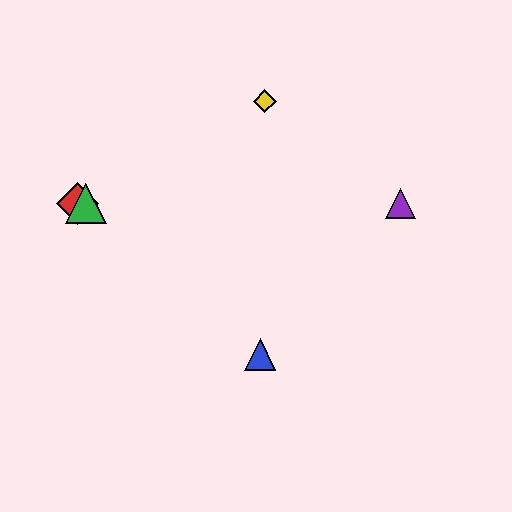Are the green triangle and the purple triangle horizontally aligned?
Yes, both are at y≈204.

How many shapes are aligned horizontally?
3 shapes (the red diamond, the green triangle, the purple triangle) are aligned horizontally.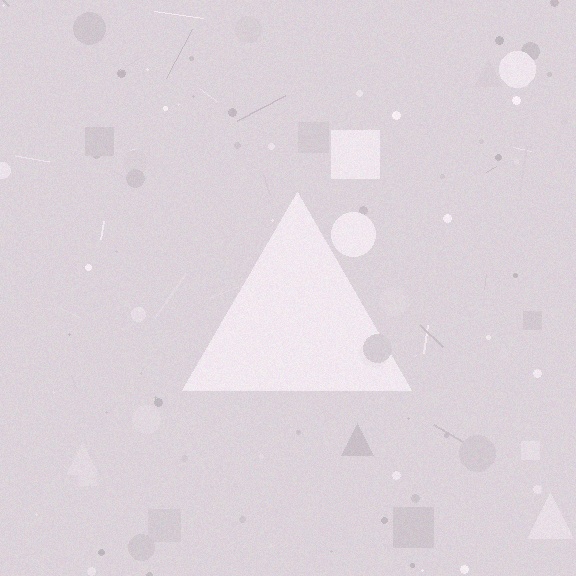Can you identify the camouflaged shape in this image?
The camouflaged shape is a triangle.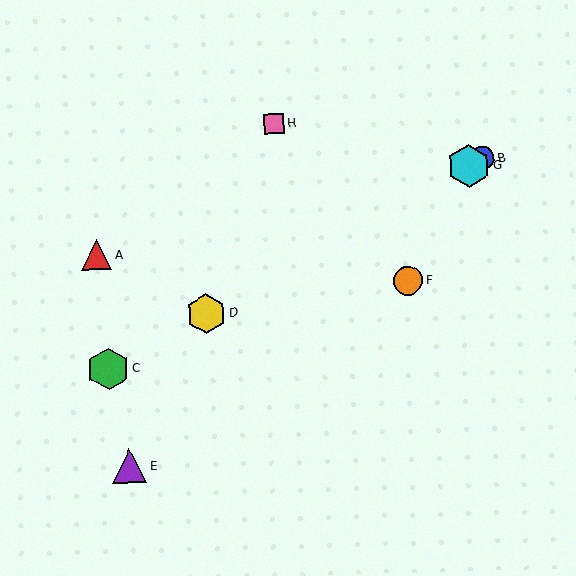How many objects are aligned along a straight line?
4 objects (B, C, D, G) are aligned along a straight line.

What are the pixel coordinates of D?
Object D is at (206, 314).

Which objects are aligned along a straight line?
Objects B, C, D, G are aligned along a straight line.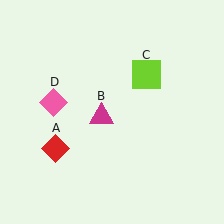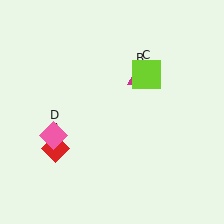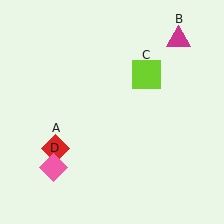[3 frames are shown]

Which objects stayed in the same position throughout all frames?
Red diamond (object A) and lime square (object C) remained stationary.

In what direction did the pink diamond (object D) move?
The pink diamond (object D) moved down.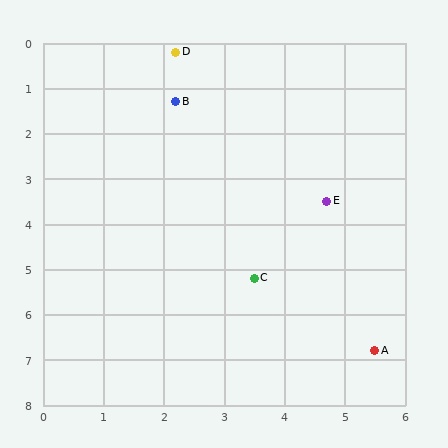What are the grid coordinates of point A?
Point A is at approximately (5.5, 6.8).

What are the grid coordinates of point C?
Point C is at approximately (3.5, 5.2).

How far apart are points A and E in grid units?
Points A and E are about 3.4 grid units apart.